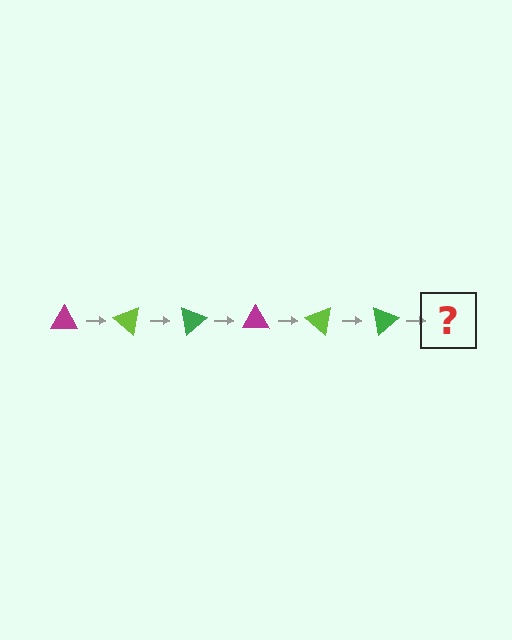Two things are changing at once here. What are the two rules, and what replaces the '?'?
The two rules are that it rotates 40 degrees each step and the color cycles through magenta, lime, and green. The '?' should be a magenta triangle, rotated 240 degrees from the start.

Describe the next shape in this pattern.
It should be a magenta triangle, rotated 240 degrees from the start.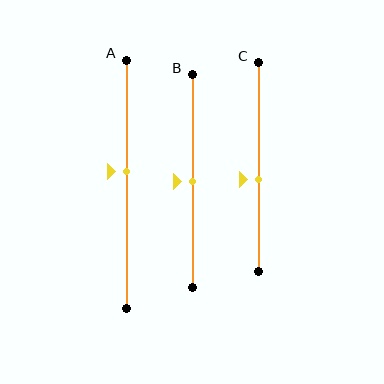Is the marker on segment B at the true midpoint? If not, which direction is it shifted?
Yes, the marker on segment B is at the true midpoint.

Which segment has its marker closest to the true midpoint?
Segment B has its marker closest to the true midpoint.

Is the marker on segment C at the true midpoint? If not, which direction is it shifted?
No, the marker on segment C is shifted downward by about 6% of the segment length.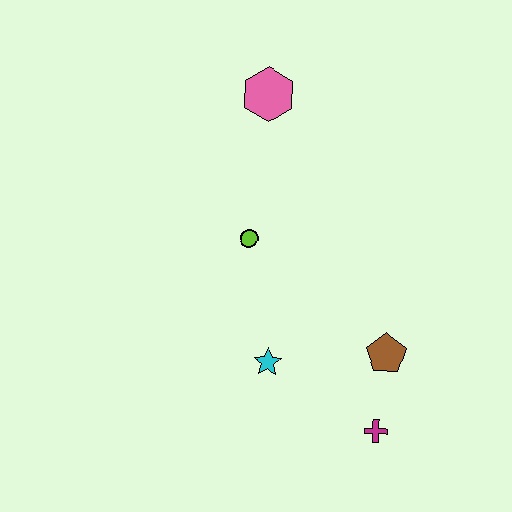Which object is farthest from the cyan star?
The pink hexagon is farthest from the cyan star.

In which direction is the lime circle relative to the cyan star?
The lime circle is above the cyan star.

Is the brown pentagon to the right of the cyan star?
Yes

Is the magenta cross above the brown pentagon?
No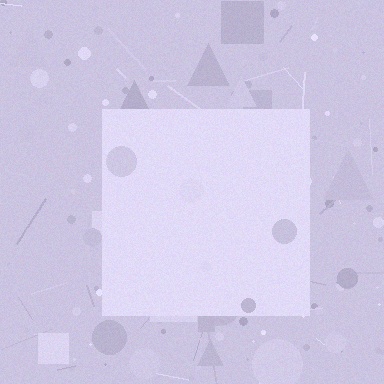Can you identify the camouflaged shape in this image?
The camouflaged shape is a square.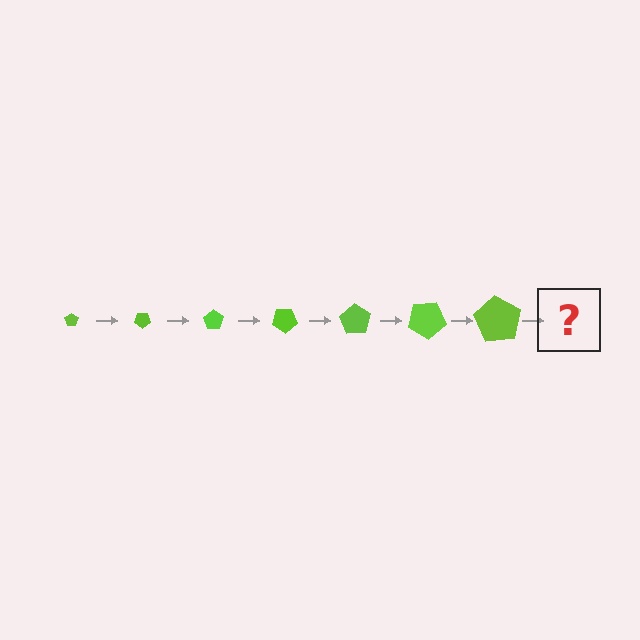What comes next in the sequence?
The next element should be a pentagon, larger than the previous one and rotated 245 degrees from the start.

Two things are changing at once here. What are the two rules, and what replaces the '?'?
The two rules are that the pentagon grows larger each step and it rotates 35 degrees each step. The '?' should be a pentagon, larger than the previous one and rotated 245 degrees from the start.